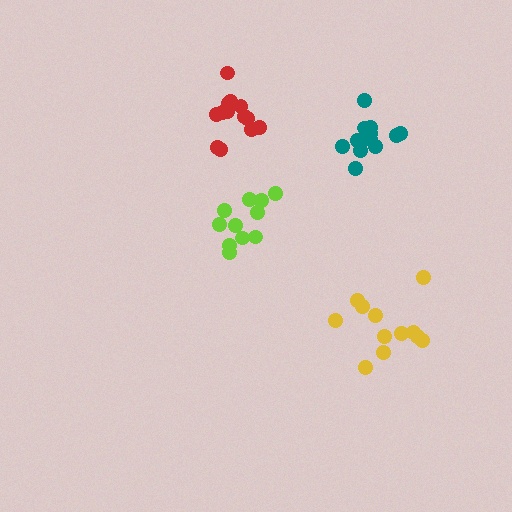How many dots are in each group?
Group 1: 11 dots, Group 2: 13 dots, Group 3: 12 dots, Group 4: 12 dots (48 total).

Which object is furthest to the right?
The yellow cluster is rightmost.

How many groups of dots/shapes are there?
There are 4 groups.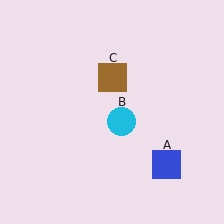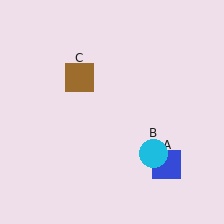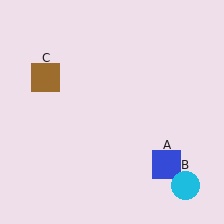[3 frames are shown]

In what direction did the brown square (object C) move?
The brown square (object C) moved left.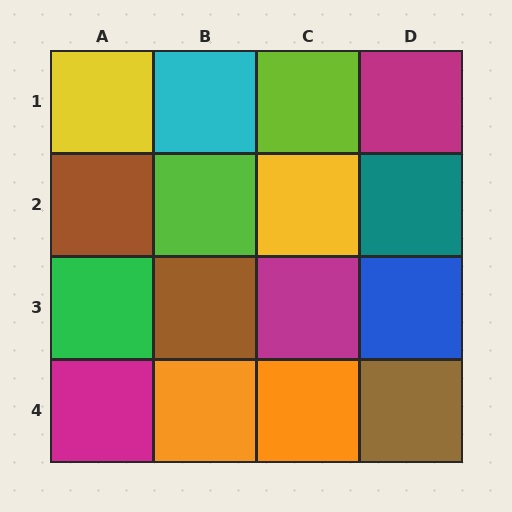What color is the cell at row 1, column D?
Magenta.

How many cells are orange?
2 cells are orange.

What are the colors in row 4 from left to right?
Magenta, orange, orange, brown.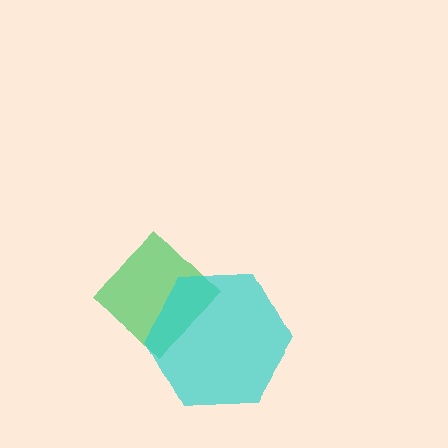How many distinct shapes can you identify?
There are 2 distinct shapes: a green diamond, a cyan hexagon.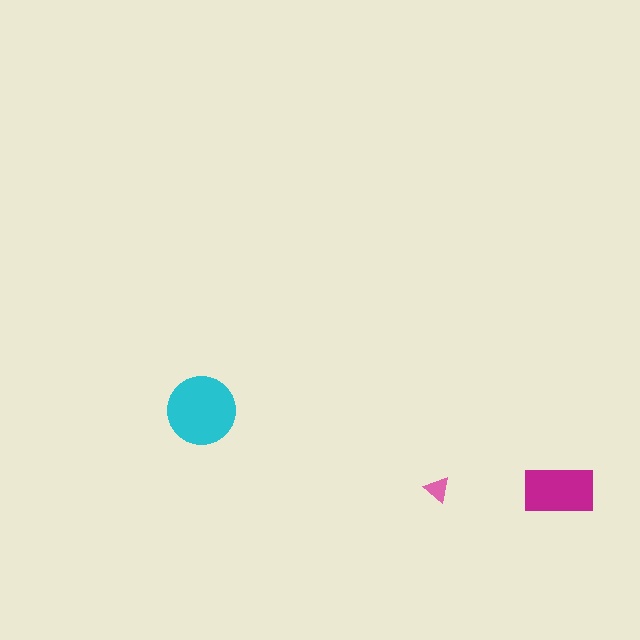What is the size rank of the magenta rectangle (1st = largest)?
2nd.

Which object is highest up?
The cyan circle is topmost.